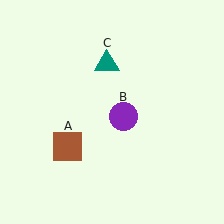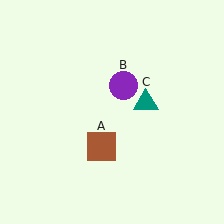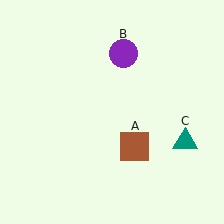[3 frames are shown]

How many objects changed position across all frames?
3 objects changed position: brown square (object A), purple circle (object B), teal triangle (object C).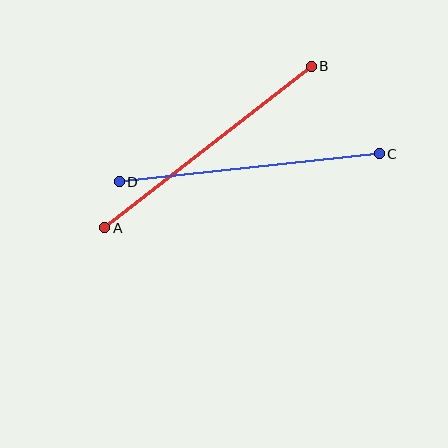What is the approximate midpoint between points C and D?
The midpoint is at approximately (249, 168) pixels.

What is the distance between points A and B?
The distance is approximately 262 pixels.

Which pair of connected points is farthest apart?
Points A and B are farthest apart.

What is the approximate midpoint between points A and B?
The midpoint is at approximately (208, 147) pixels.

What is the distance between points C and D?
The distance is approximately 262 pixels.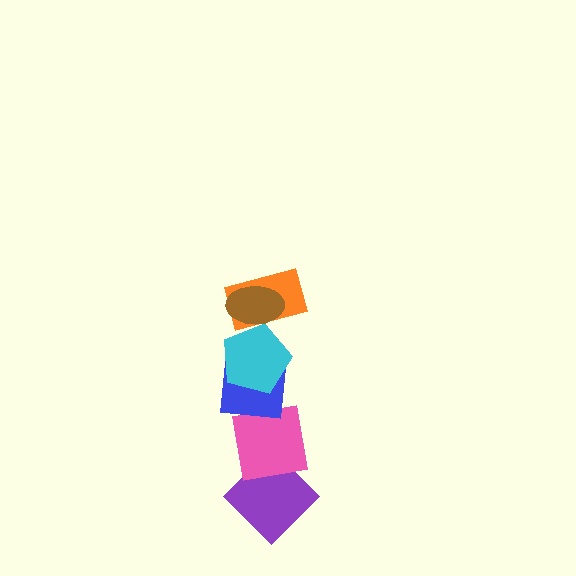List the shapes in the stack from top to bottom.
From top to bottom: the brown ellipse, the orange rectangle, the cyan pentagon, the blue square, the pink square, the purple diamond.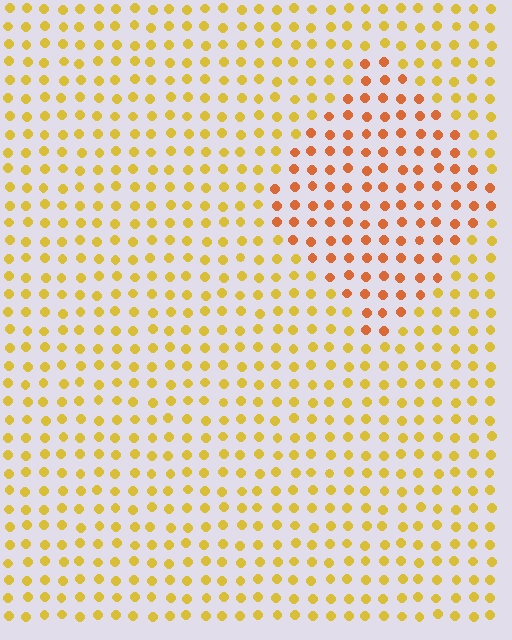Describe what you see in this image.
The image is filled with small yellow elements in a uniform arrangement. A diamond-shaped region is visible where the elements are tinted to a slightly different hue, forming a subtle color boundary.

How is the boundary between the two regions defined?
The boundary is defined purely by a slight shift in hue (about 31 degrees). Spacing, size, and orientation are identical on both sides.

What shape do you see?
I see a diamond.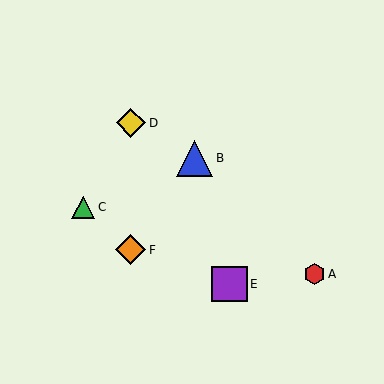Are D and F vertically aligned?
Yes, both are at x≈131.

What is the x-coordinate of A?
Object A is at x≈314.